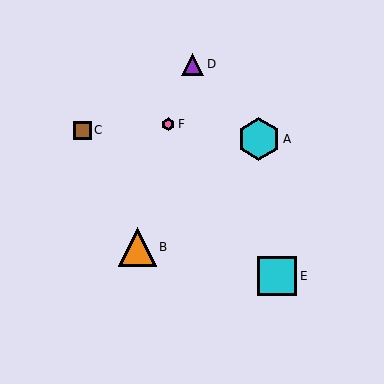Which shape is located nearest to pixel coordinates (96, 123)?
The brown square (labeled C) at (82, 130) is nearest to that location.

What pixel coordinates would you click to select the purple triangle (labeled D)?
Click at (193, 64) to select the purple triangle D.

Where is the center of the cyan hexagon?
The center of the cyan hexagon is at (259, 139).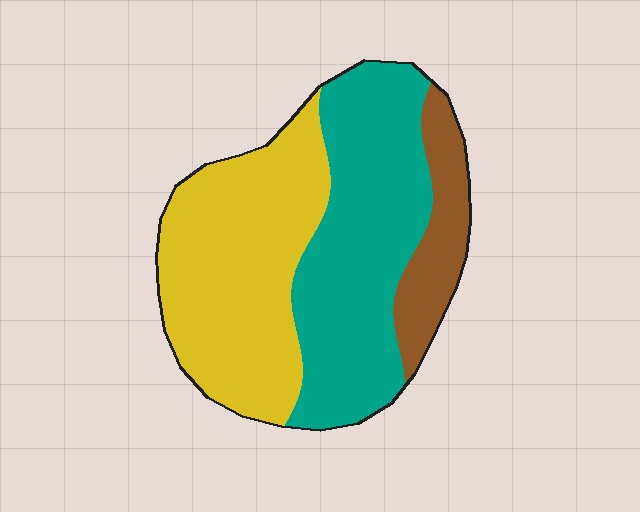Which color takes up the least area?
Brown, at roughly 15%.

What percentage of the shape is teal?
Teal takes up about two fifths (2/5) of the shape.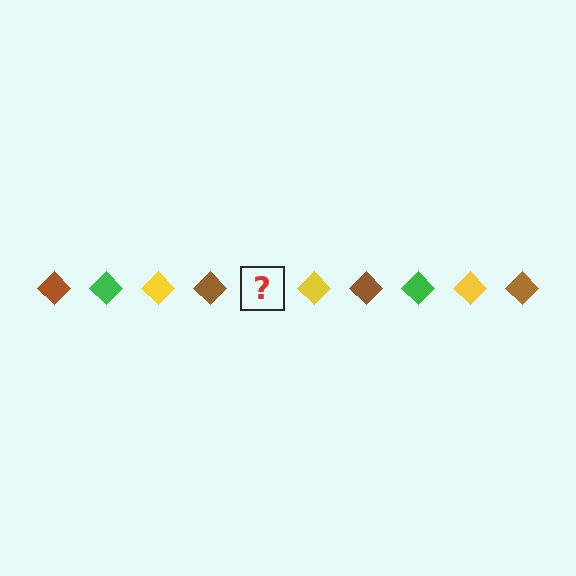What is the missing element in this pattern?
The missing element is a green diamond.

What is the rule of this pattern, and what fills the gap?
The rule is that the pattern cycles through brown, green, yellow diamonds. The gap should be filled with a green diamond.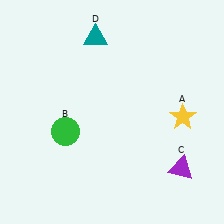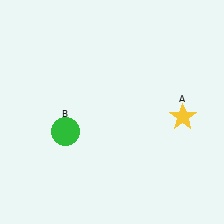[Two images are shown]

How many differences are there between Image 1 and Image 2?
There are 2 differences between the two images.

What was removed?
The teal triangle (D), the purple triangle (C) were removed in Image 2.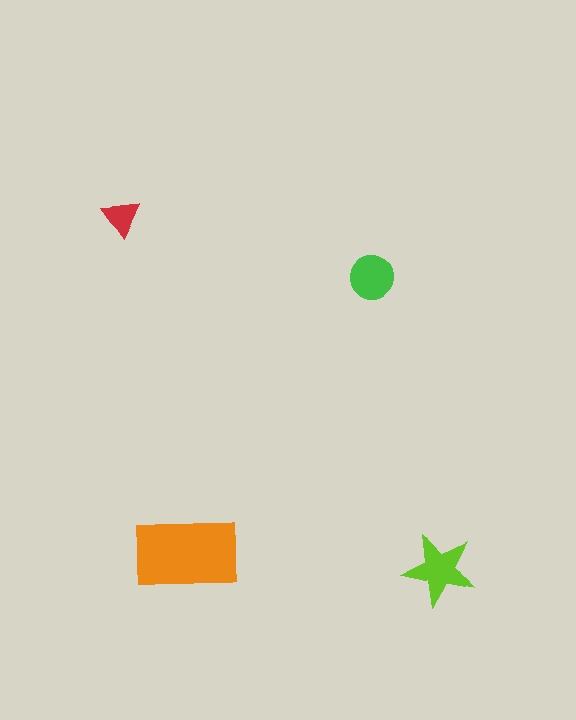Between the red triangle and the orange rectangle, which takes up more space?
The orange rectangle.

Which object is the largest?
The orange rectangle.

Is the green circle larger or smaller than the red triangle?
Larger.